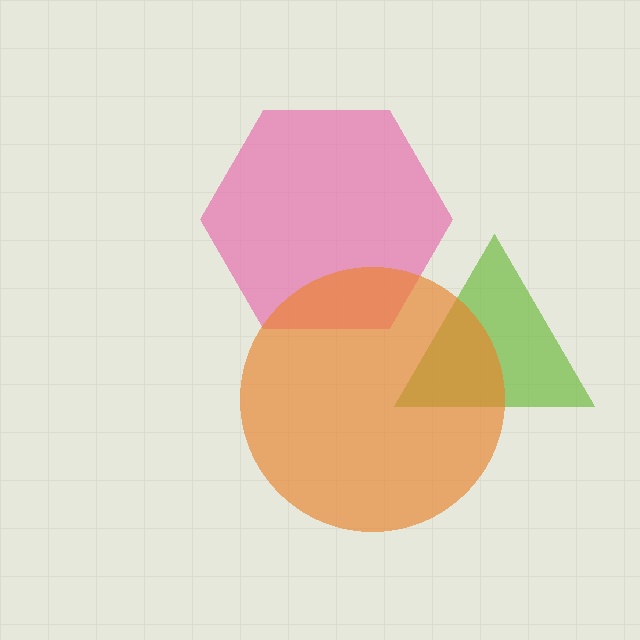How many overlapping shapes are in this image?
There are 3 overlapping shapes in the image.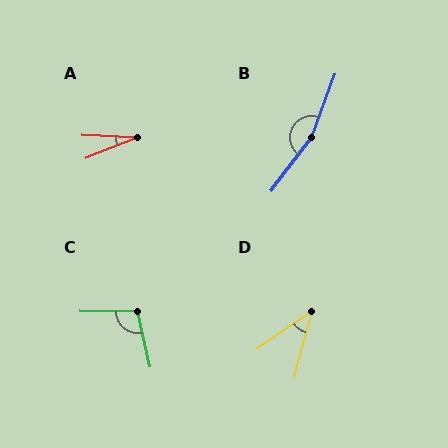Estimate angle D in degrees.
Approximately 40 degrees.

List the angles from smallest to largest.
A (24°), D (40°), C (103°), B (164°).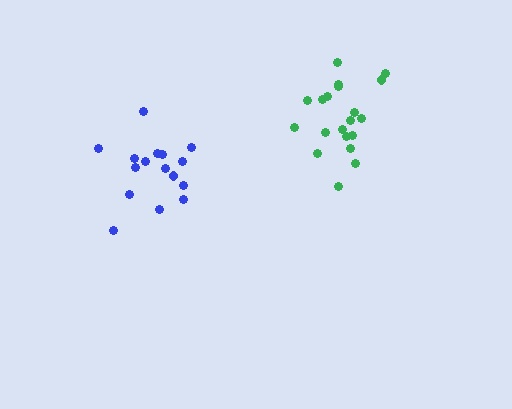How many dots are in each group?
Group 1: 20 dots, Group 2: 16 dots (36 total).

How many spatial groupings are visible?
There are 2 spatial groupings.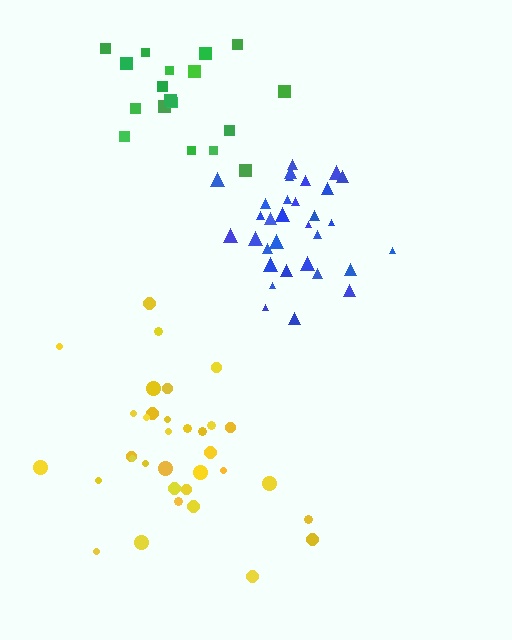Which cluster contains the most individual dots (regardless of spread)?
Yellow (34).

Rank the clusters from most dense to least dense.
blue, green, yellow.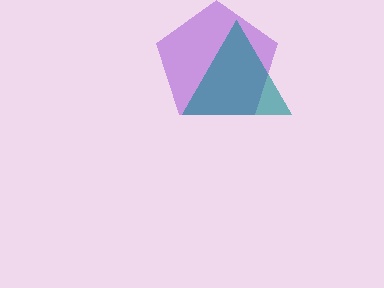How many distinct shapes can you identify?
There are 2 distinct shapes: a purple pentagon, a teal triangle.